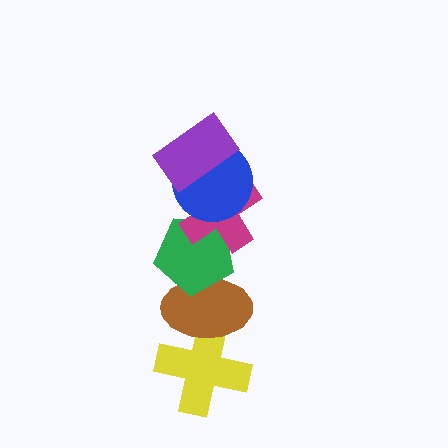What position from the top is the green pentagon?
The green pentagon is 4th from the top.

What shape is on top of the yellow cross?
The brown ellipse is on top of the yellow cross.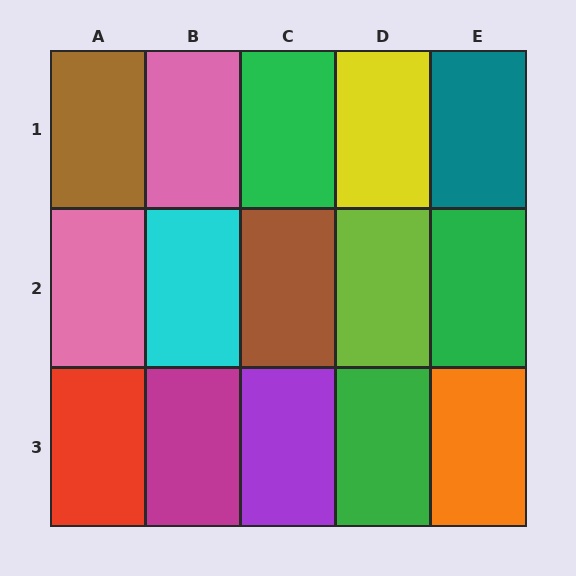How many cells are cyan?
1 cell is cyan.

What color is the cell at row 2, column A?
Pink.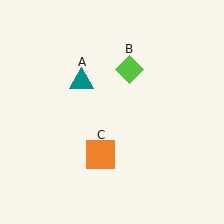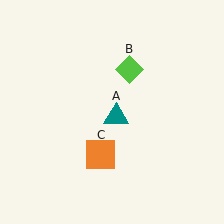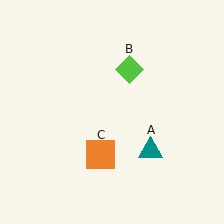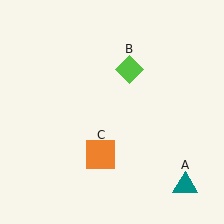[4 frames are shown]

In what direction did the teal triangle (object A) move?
The teal triangle (object A) moved down and to the right.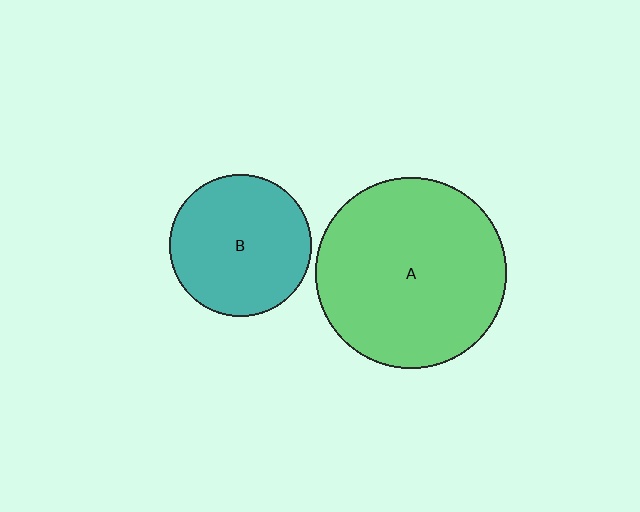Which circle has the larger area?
Circle A (green).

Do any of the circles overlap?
No, none of the circles overlap.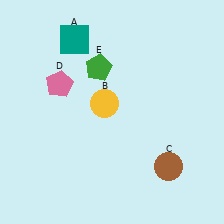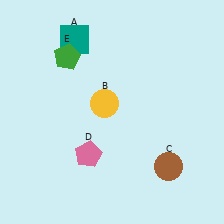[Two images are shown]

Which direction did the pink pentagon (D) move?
The pink pentagon (D) moved down.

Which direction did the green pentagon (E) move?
The green pentagon (E) moved left.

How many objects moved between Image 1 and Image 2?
2 objects moved between the two images.